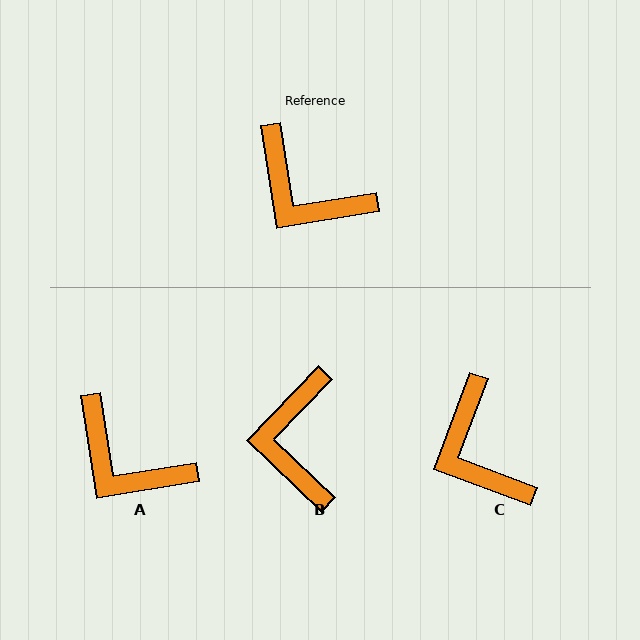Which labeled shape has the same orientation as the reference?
A.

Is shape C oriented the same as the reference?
No, it is off by about 30 degrees.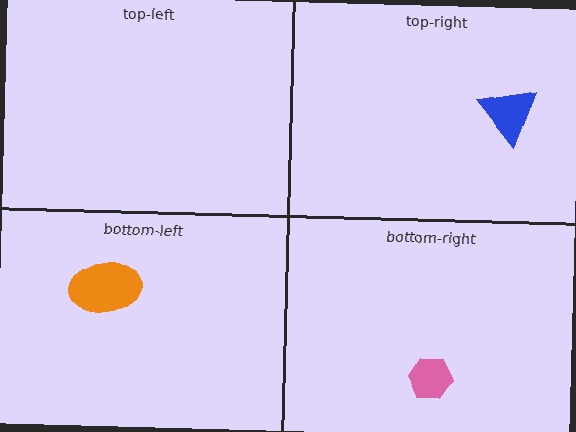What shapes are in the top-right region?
The blue triangle.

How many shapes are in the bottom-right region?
1.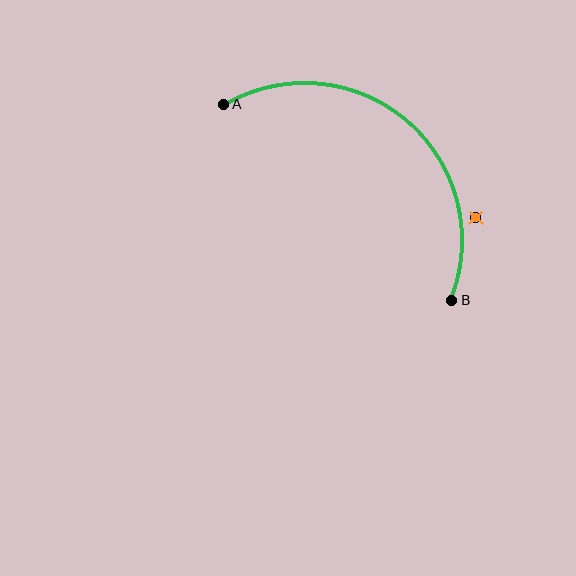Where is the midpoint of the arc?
The arc midpoint is the point on the curve farthest from the straight line joining A and B. It sits above and to the right of that line.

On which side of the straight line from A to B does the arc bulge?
The arc bulges above and to the right of the straight line connecting A and B.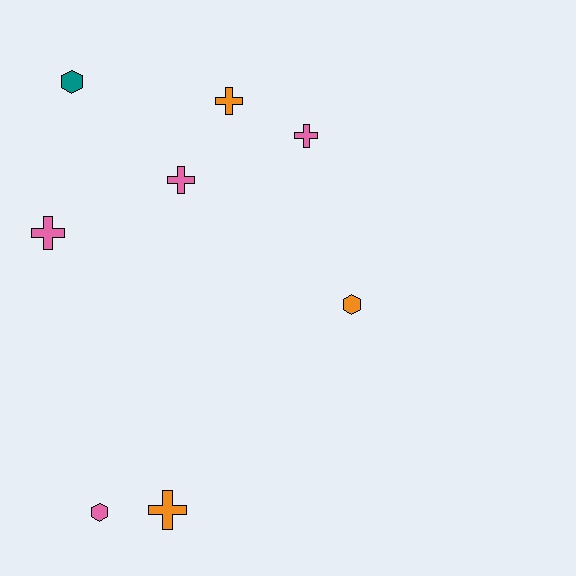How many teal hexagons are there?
There is 1 teal hexagon.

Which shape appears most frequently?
Cross, with 5 objects.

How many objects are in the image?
There are 8 objects.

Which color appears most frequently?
Pink, with 4 objects.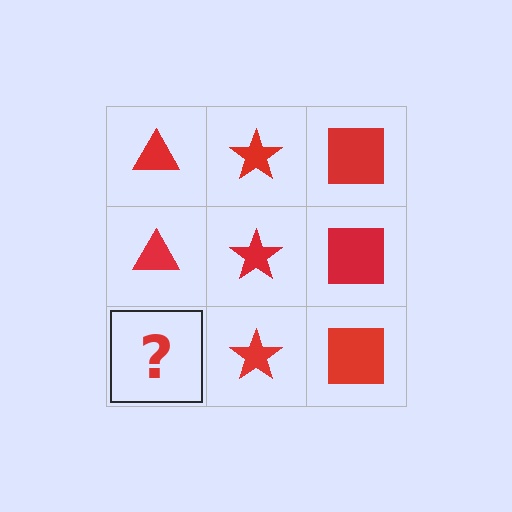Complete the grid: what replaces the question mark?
The question mark should be replaced with a red triangle.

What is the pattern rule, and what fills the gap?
The rule is that each column has a consistent shape. The gap should be filled with a red triangle.